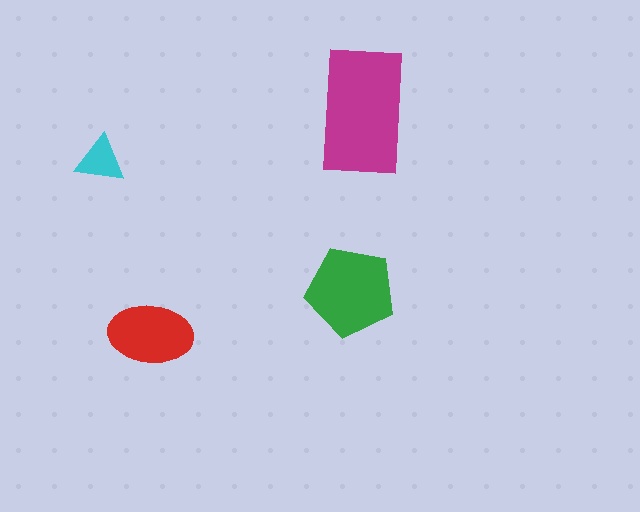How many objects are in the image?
There are 4 objects in the image.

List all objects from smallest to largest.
The cyan triangle, the red ellipse, the green pentagon, the magenta rectangle.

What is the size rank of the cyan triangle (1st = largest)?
4th.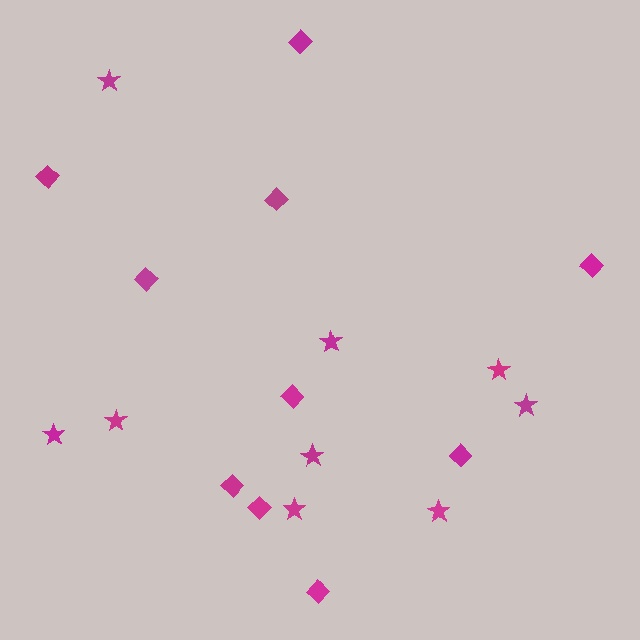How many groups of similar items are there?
There are 2 groups: one group of diamonds (10) and one group of stars (9).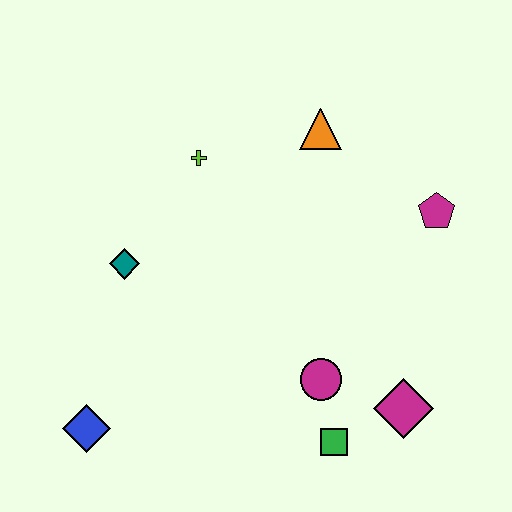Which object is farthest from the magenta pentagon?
The blue diamond is farthest from the magenta pentagon.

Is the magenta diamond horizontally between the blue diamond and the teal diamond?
No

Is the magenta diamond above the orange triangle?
No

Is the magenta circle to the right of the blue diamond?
Yes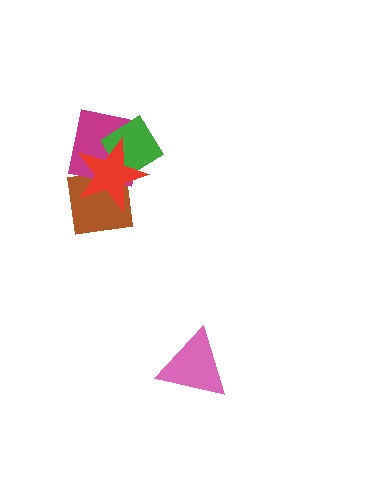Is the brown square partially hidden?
Yes, it is partially covered by another shape.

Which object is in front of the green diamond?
The red star is in front of the green diamond.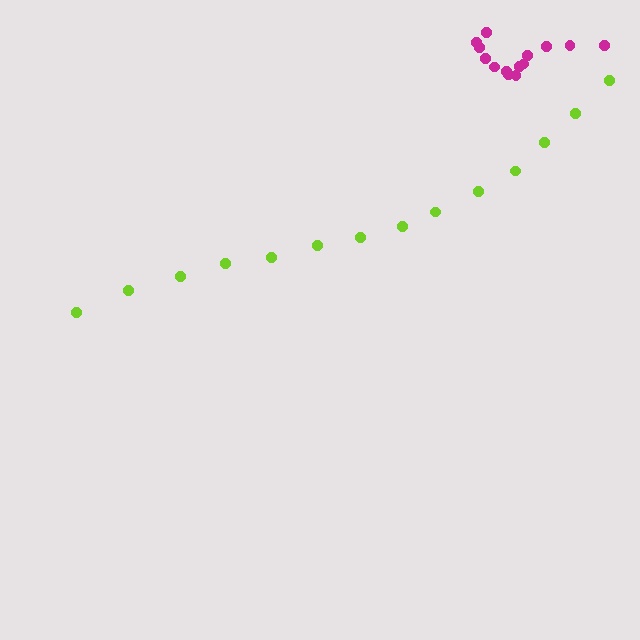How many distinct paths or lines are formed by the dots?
There are 2 distinct paths.